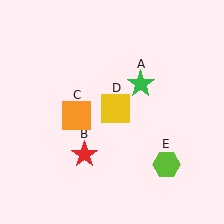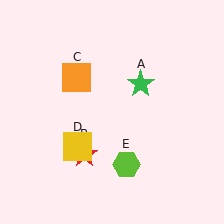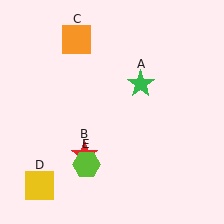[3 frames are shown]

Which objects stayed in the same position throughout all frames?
Green star (object A) and red star (object B) remained stationary.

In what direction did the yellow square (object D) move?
The yellow square (object D) moved down and to the left.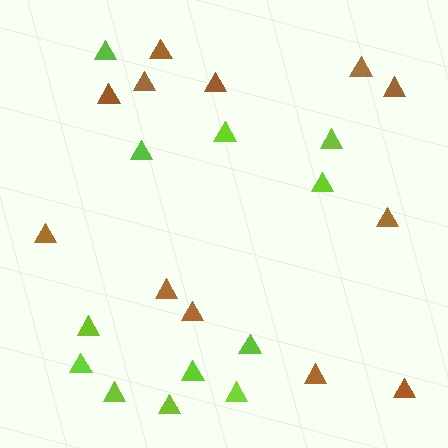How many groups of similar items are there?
There are 2 groups: one group of brown triangles (12) and one group of lime triangles (12).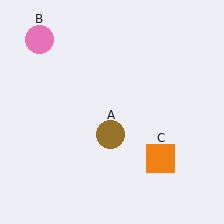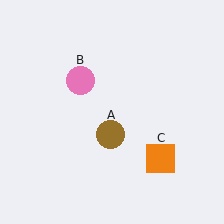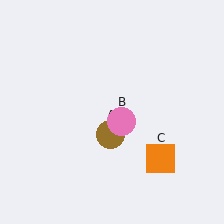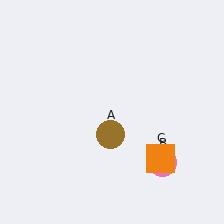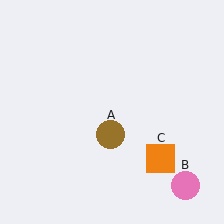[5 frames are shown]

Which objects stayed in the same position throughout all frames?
Brown circle (object A) and orange square (object C) remained stationary.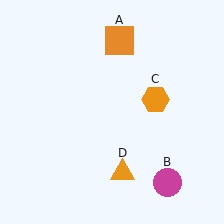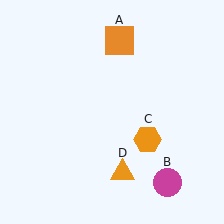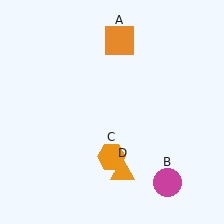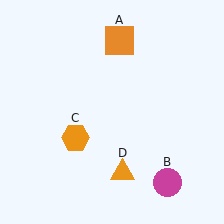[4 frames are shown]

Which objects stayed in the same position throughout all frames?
Orange square (object A) and magenta circle (object B) and orange triangle (object D) remained stationary.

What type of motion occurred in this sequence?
The orange hexagon (object C) rotated clockwise around the center of the scene.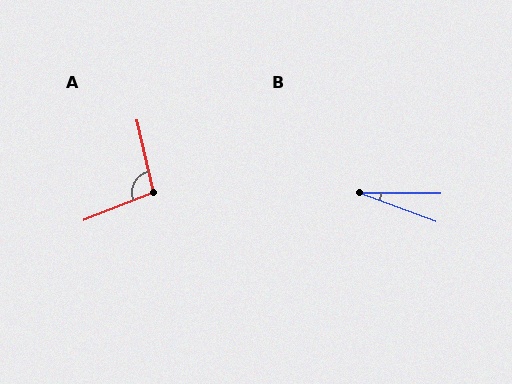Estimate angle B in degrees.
Approximately 20 degrees.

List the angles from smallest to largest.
B (20°), A (99°).